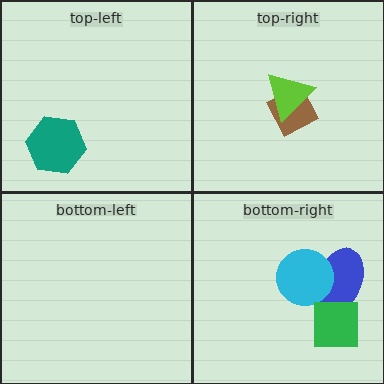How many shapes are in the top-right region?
2.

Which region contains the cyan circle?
The bottom-right region.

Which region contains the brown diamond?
The top-right region.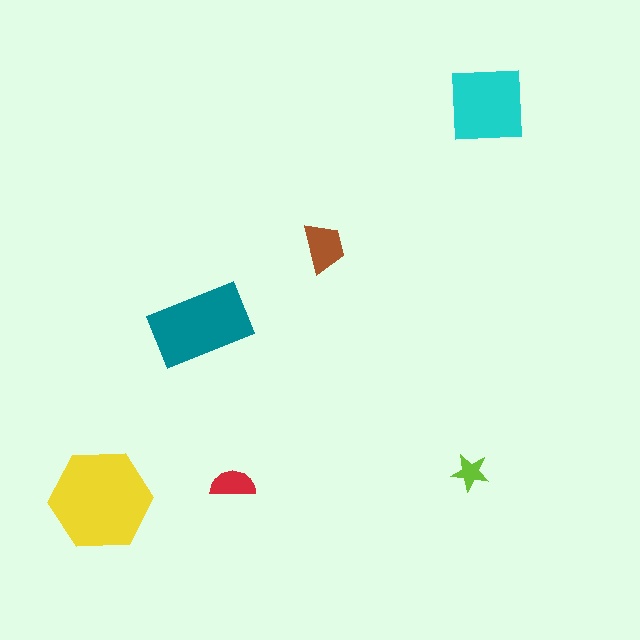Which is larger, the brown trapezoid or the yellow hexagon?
The yellow hexagon.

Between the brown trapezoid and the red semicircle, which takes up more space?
The brown trapezoid.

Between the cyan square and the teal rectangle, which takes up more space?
The teal rectangle.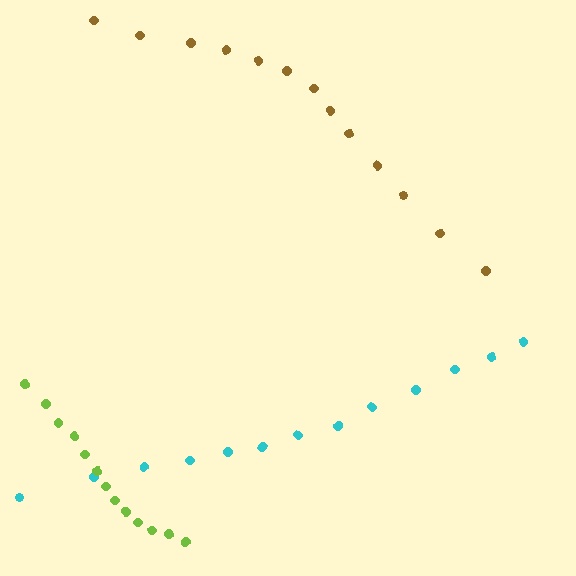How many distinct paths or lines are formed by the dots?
There are 3 distinct paths.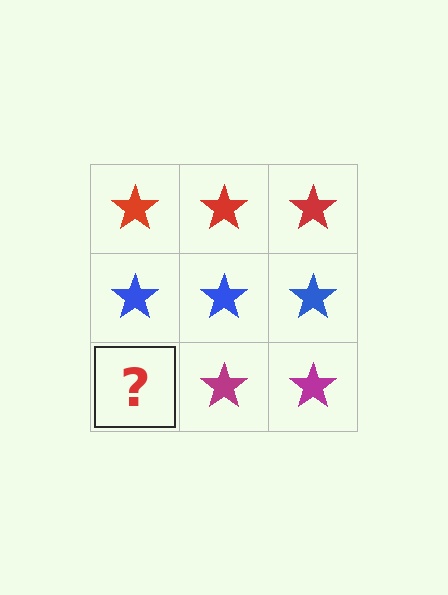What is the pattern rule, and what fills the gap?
The rule is that each row has a consistent color. The gap should be filled with a magenta star.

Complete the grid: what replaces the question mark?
The question mark should be replaced with a magenta star.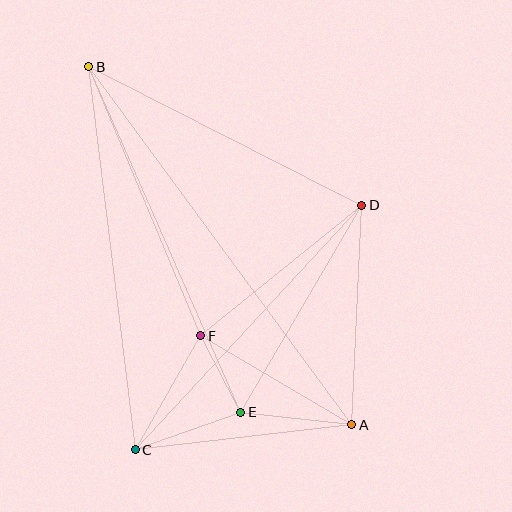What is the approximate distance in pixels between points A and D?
The distance between A and D is approximately 220 pixels.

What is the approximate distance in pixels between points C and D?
The distance between C and D is approximately 333 pixels.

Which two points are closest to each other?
Points E and F are closest to each other.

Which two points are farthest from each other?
Points A and B are farthest from each other.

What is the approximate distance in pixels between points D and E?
The distance between D and E is approximately 240 pixels.